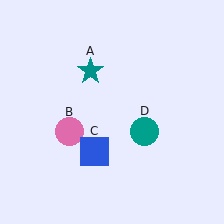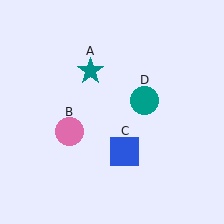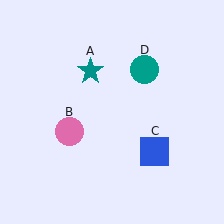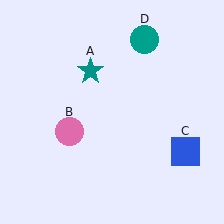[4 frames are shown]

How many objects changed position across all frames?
2 objects changed position: blue square (object C), teal circle (object D).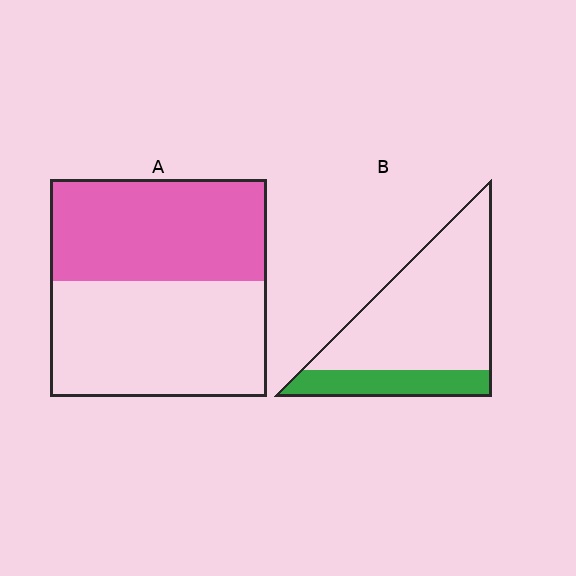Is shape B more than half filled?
No.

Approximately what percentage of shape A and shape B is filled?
A is approximately 45% and B is approximately 25%.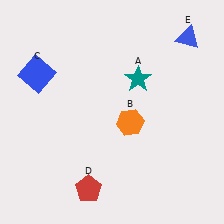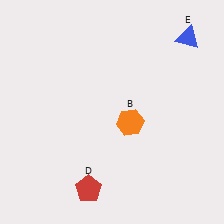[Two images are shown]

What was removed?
The teal star (A), the blue square (C) were removed in Image 2.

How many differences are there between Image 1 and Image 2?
There are 2 differences between the two images.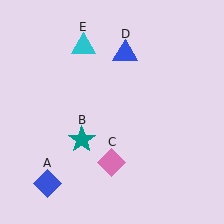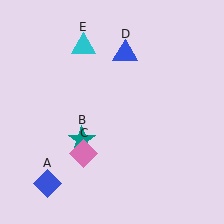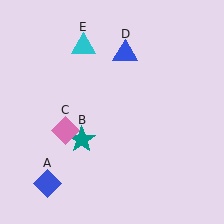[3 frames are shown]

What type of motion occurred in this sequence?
The pink diamond (object C) rotated clockwise around the center of the scene.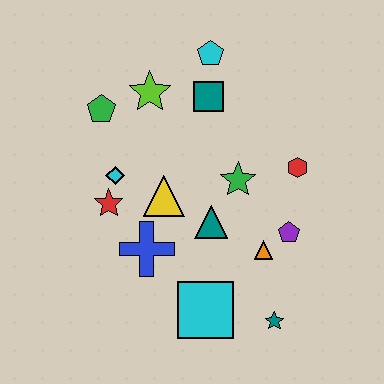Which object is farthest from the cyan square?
The cyan pentagon is farthest from the cyan square.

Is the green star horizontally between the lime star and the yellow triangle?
No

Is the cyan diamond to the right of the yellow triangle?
No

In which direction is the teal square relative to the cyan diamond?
The teal square is to the right of the cyan diamond.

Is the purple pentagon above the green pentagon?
No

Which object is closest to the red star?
The cyan diamond is closest to the red star.